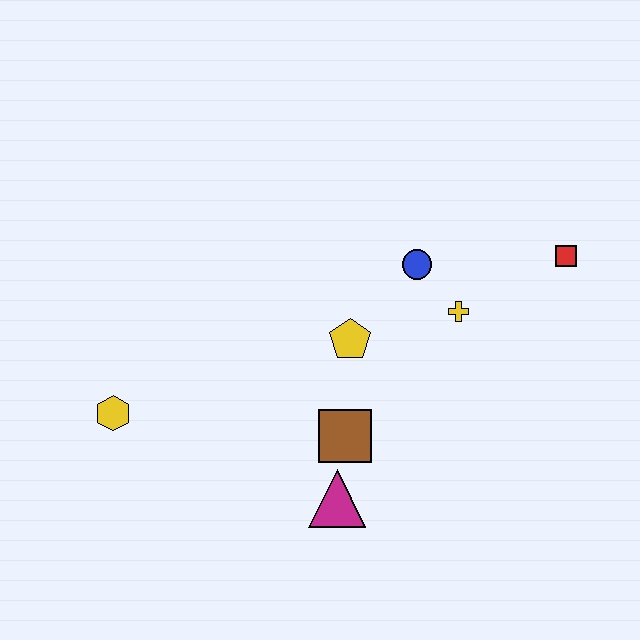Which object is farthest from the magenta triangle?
The red square is farthest from the magenta triangle.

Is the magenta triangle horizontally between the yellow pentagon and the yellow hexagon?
Yes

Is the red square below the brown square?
No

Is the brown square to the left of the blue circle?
Yes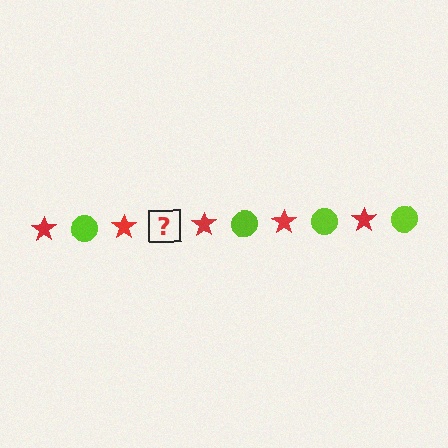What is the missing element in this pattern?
The missing element is a lime circle.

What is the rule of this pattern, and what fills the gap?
The rule is that the pattern alternates between red star and lime circle. The gap should be filled with a lime circle.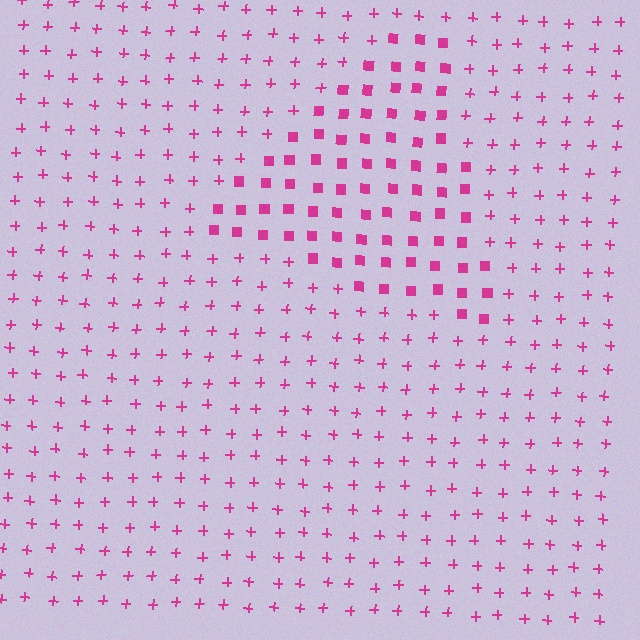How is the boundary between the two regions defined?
The boundary is defined by a change in element shape: squares inside vs. plus signs outside. All elements share the same color and spacing.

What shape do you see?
I see a triangle.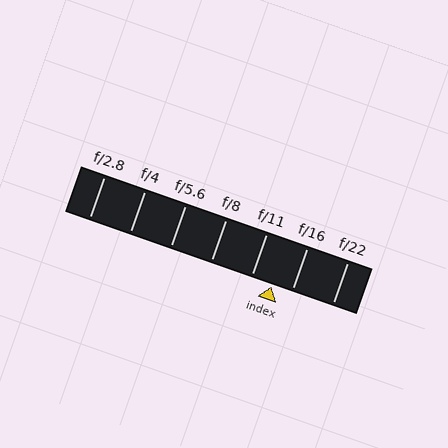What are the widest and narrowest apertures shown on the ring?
The widest aperture shown is f/2.8 and the narrowest is f/22.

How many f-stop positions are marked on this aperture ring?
There are 7 f-stop positions marked.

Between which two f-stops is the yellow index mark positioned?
The index mark is between f/11 and f/16.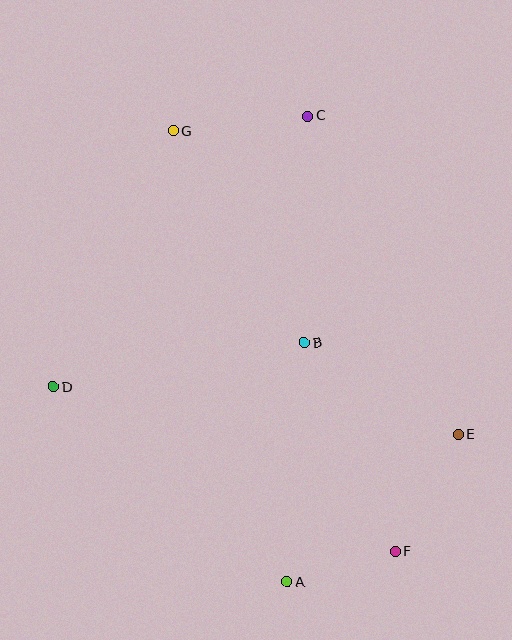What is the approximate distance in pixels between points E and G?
The distance between E and G is approximately 416 pixels.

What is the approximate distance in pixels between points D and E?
The distance between D and E is approximately 407 pixels.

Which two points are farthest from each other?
Points F and G are farthest from each other.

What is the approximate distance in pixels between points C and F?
The distance between C and F is approximately 444 pixels.